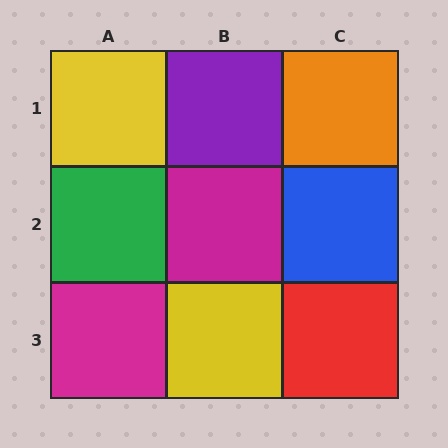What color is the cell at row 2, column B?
Magenta.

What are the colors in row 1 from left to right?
Yellow, purple, orange.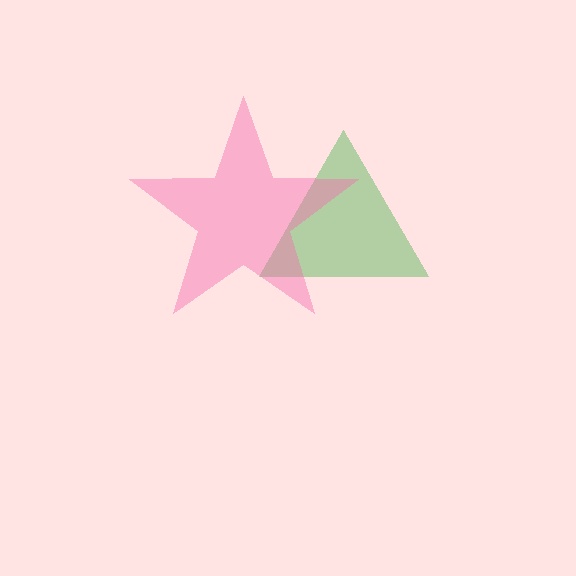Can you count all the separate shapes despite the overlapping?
Yes, there are 2 separate shapes.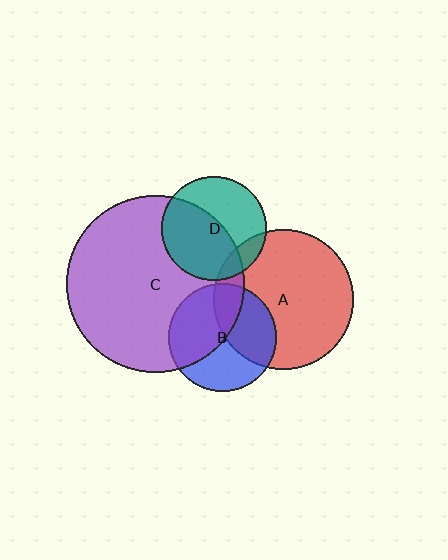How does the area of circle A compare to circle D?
Approximately 1.8 times.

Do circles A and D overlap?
Yes.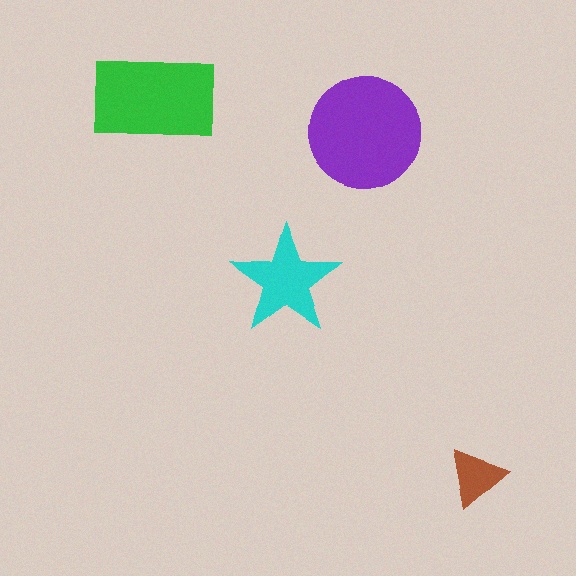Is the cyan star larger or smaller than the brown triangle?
Larger.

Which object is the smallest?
The brown triangle.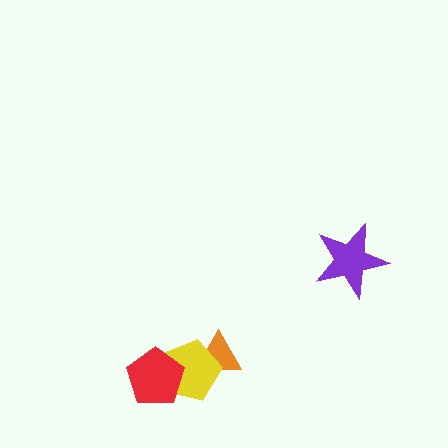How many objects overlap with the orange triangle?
1 object overlaps with the orange triangle.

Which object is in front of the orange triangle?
The yellow pentagon is in front of the orange triangle.